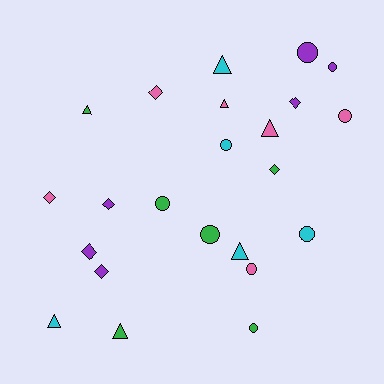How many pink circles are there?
There are 2 pink circles.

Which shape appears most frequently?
Circle, with 9 objects.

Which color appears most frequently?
Purple, with 6 objects.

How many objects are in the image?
There are 23 objects.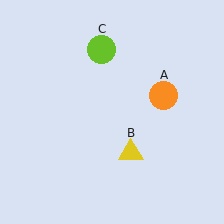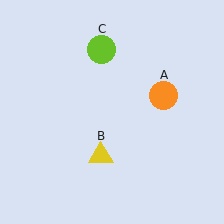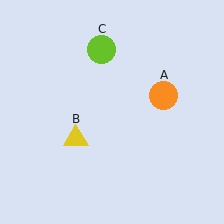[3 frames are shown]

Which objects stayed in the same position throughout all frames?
Orange circle (object A) and lime circle (object C) remained stationary.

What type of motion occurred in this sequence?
The yellow triangle (object B) rotated clockwise around the center of the scene.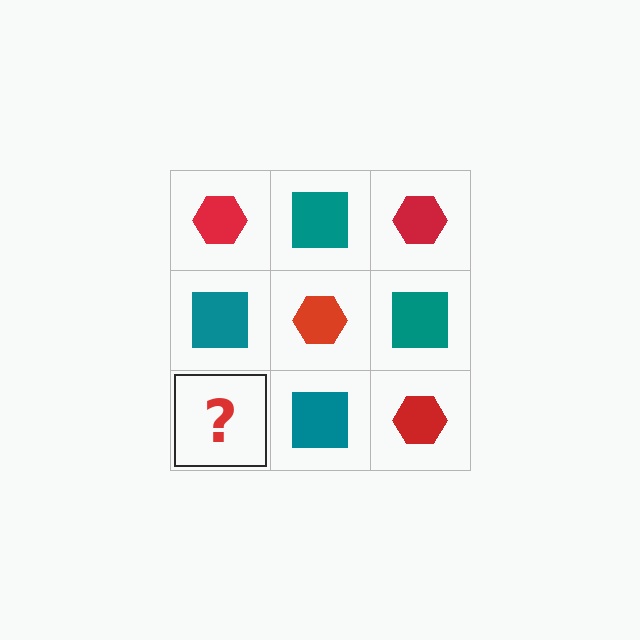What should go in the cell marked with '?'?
The missing cell should contain a red hexagon.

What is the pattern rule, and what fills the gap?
The rule is that it alternates red hexagon and teal square in a checkerboard pattern. The gap should be filled with a red hexagon.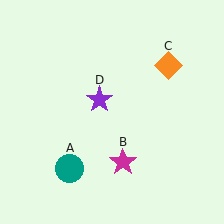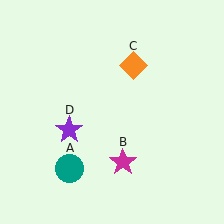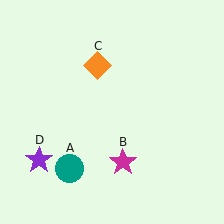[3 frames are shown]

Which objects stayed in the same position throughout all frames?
Teal circle (object A) and magenta star (object B) remained stationary.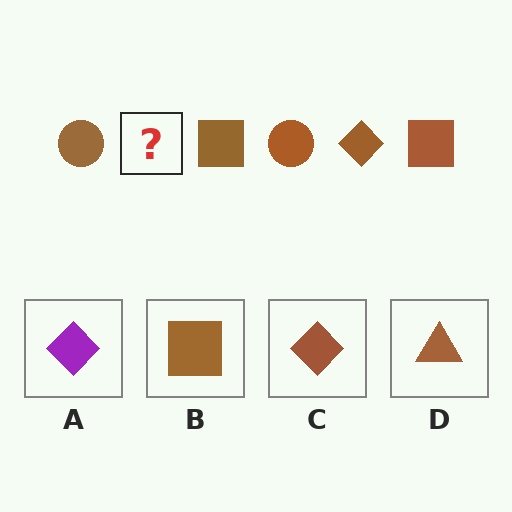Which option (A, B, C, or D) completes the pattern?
C.